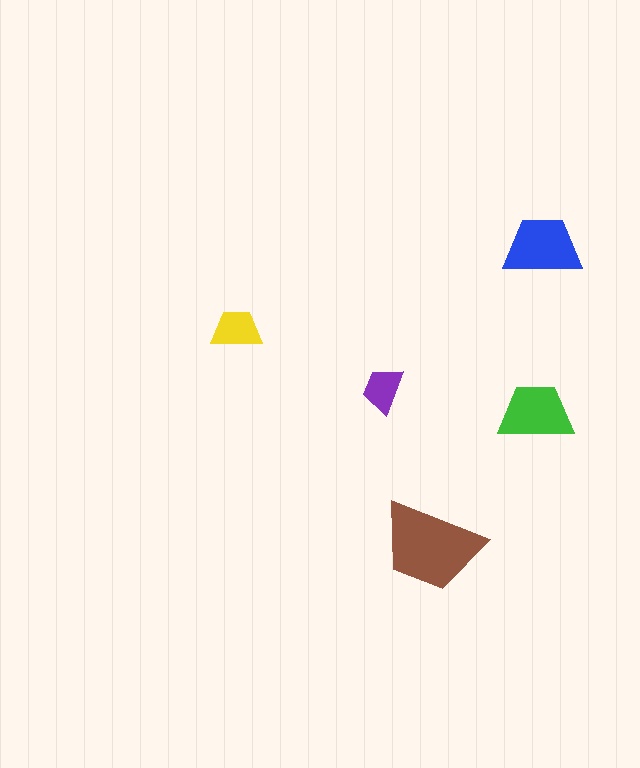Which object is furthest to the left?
The yellow trapezoid is leftmost.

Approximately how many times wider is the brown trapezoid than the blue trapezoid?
About 1.5 times wider.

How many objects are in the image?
There are 5 objects in the image.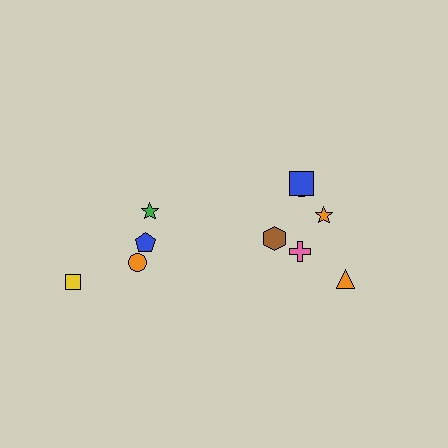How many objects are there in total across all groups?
There are 10 objects.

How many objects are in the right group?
There are 6 objects.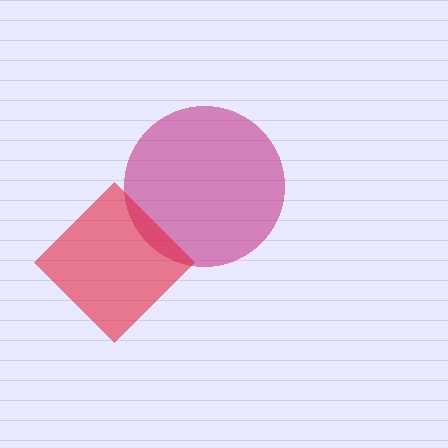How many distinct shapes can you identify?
There are 2 distinct shapes: a magenta circle, a red diamond.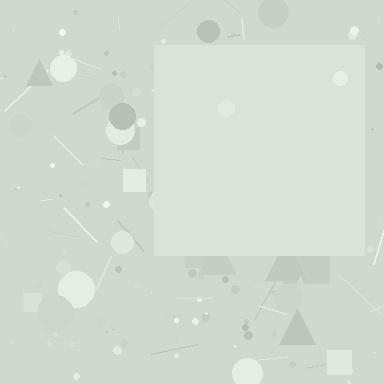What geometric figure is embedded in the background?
A square is embedded in the background.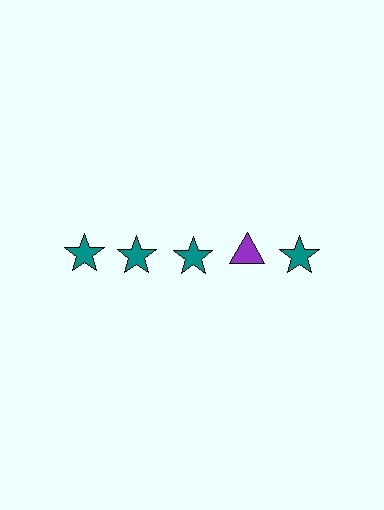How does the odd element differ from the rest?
It differs in both color (purple instead of teal) and shape (triangle instead of star).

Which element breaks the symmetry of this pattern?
The purple triangle in the top row, second from right column breaks the symmetry. All other shapes are teal stars.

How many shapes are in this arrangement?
There are 5 shapes arranged in a grid pattern.